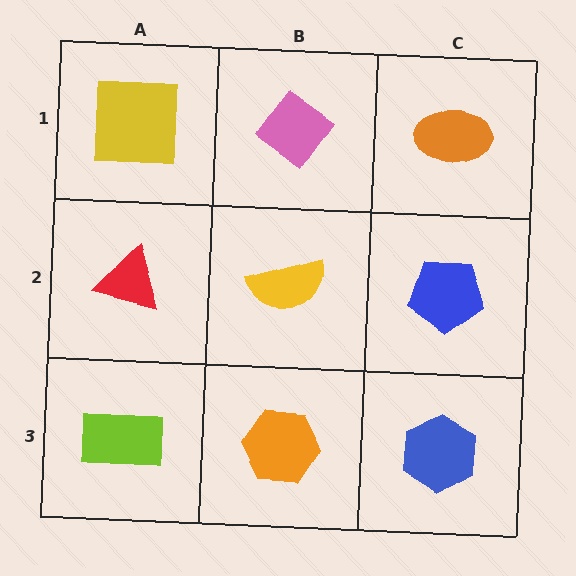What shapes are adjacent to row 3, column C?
A blue pentagon (row 2, column C), an orange hexagon (row 3, column B).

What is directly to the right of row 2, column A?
A yellow semicircle.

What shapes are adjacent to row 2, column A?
A yellow square (row 1, column A), a lime rectangle (row 3, column A), a yellow semicircle (row 2, column B).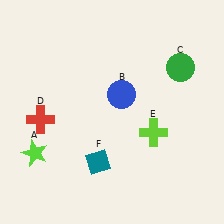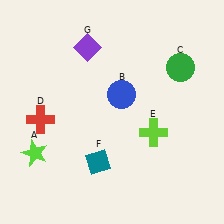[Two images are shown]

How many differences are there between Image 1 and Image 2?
There is 1 difference between the two images.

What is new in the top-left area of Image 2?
A purple diamond (G) was added in the top-left area of Image 2.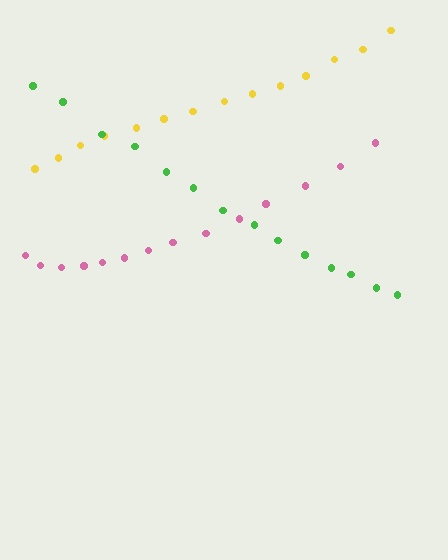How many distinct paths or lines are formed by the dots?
There are 3 distinct paths.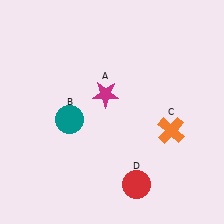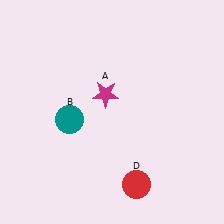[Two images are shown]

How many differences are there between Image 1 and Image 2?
There is 1 difference between the two images.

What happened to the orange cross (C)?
The orange cross (C) was removed in Image 2. It was in the bottom-right area of Image 1.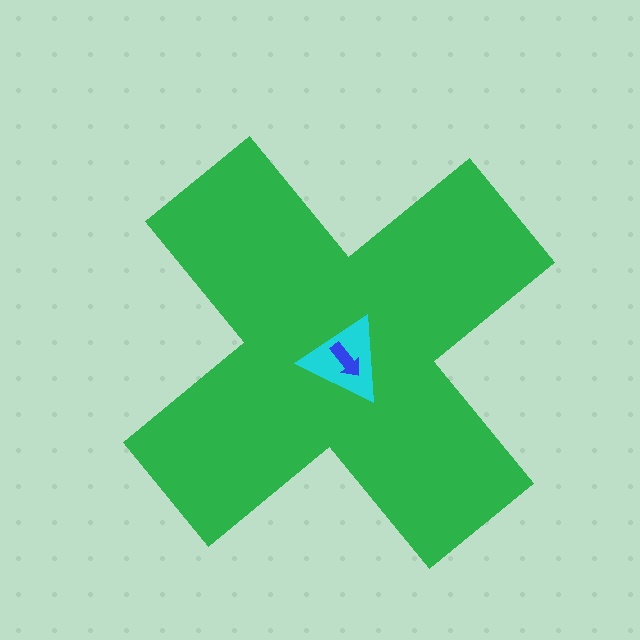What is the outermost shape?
The green cross.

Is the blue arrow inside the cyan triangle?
Yes.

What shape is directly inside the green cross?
The cyan triangle.